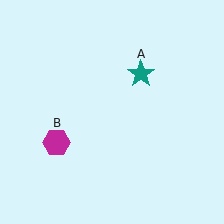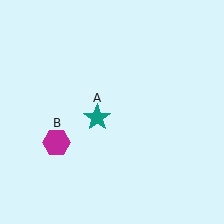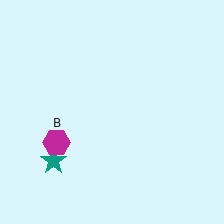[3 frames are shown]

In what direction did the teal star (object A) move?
The teal star (object A) moved down and to the left.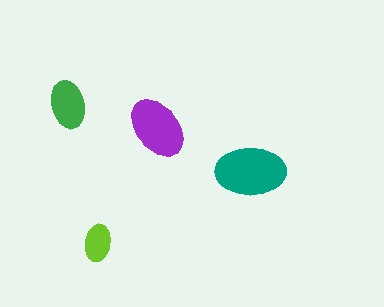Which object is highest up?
The green ellipse is topmost.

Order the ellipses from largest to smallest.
the teal one, the purple one, the green one, the lime one.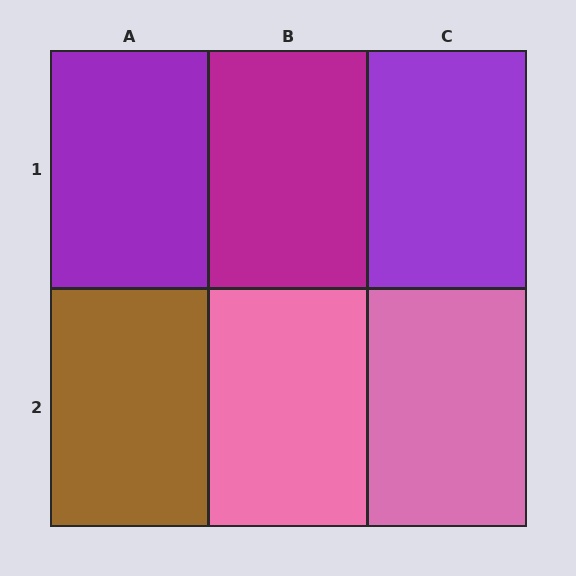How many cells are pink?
2 cells are pink.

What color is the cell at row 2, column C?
Pink.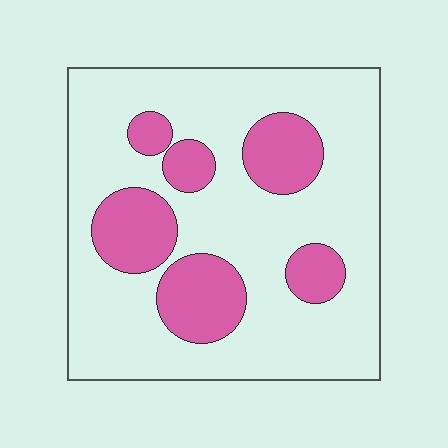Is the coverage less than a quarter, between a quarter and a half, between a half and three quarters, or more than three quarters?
Less than a quarter.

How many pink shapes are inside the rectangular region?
6.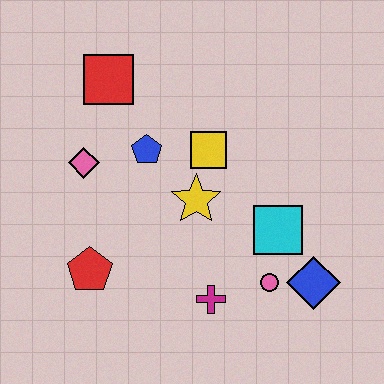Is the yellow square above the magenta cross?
Yes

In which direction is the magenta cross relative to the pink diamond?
The magenta cross is below the pink diamond.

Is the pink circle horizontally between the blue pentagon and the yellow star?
No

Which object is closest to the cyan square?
The pink circle is closest to the cyan square.